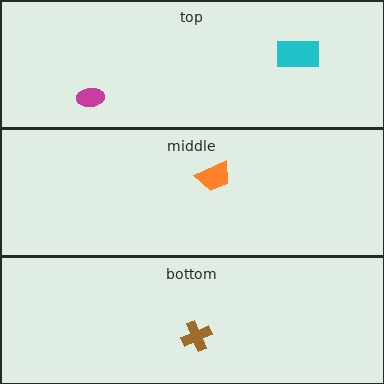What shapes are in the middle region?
The orange trapezoid.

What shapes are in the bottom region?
The brown cross.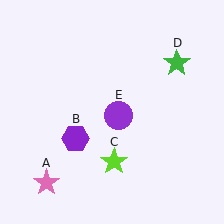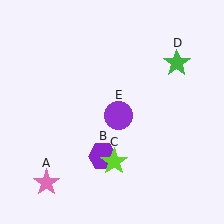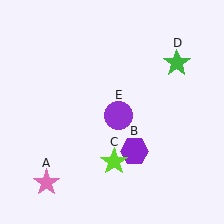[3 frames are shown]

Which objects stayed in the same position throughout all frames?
Pink star (object A) and lime star (object C) and green star (object D) and purple circle (object E) remained stationary.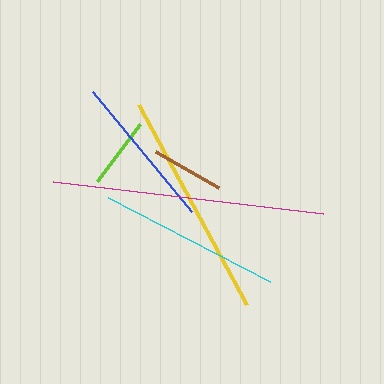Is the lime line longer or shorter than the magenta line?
The magenta line is longer than the lime line.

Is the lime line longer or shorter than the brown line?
The brown line is longer than the lime line.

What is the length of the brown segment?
The brown segment is approximately 73 pixels long.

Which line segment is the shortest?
The lime line is the shortest at approximately 72 pixels.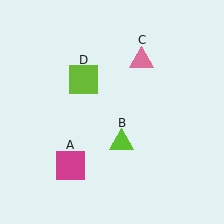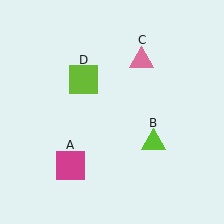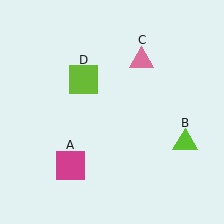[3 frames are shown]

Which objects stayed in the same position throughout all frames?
Magenta square (object A) and pink triangle (object C) and lime square (object D) remained stationary.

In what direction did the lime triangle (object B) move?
The lime triangle (object B) moved right.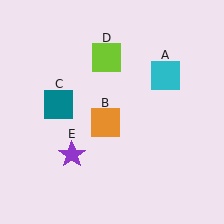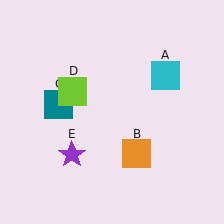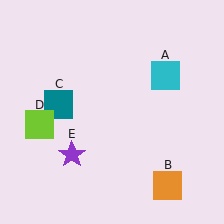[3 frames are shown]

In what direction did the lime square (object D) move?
The lime square (object D) moved down and to the left.